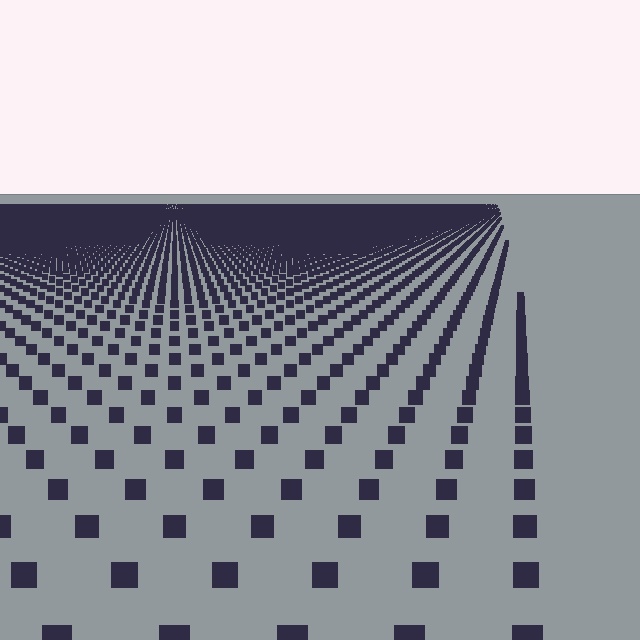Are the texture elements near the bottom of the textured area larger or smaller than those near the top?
Larger. Near the bottom, elements are closer to the viewer and appear at a bigger on-screen size.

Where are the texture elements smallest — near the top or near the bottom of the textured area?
Near the top.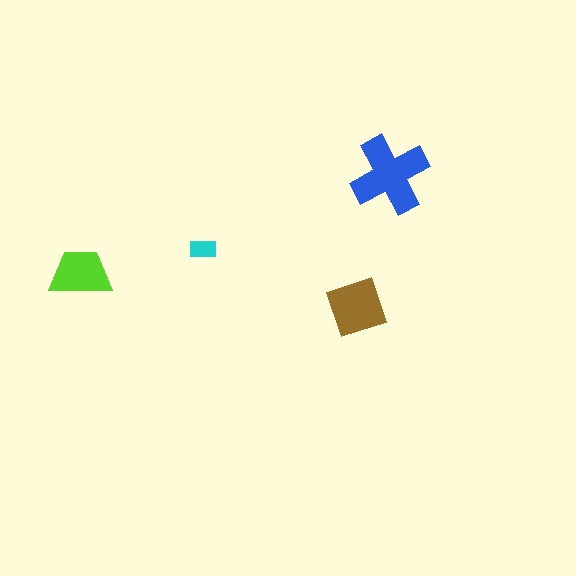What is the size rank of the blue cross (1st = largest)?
1st.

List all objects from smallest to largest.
The cyan rectangle, the lime trapezoid, the brown square, the blue cross.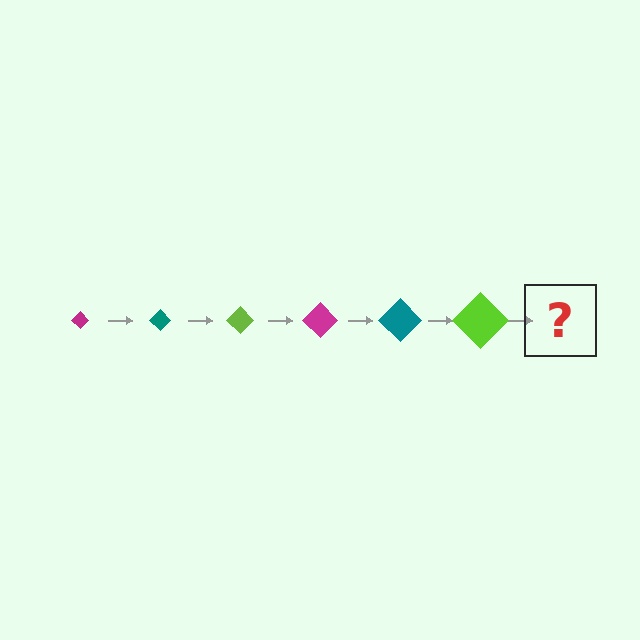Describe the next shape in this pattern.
It should be a magenta diamond, larger than the previous one.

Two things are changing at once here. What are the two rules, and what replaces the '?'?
The two rules are that the diamond grows larger each step and the color cycles through magenta, teal, and lime. The '?' should be a magenta diamond, larger than the previous one.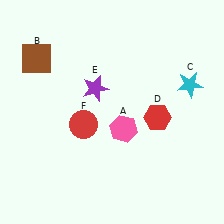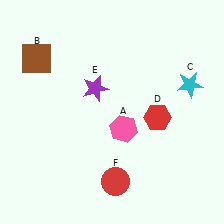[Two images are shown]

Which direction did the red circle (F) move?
The red circle (F) moved down.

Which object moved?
The red circle (F) moved down.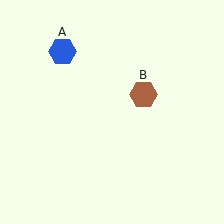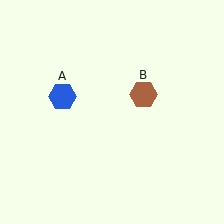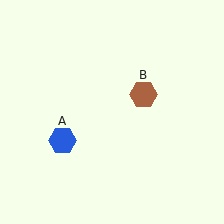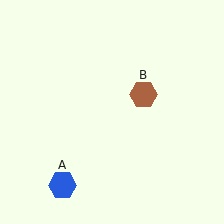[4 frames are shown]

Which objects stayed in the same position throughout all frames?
Brown hexagon (object B) remained stationary.